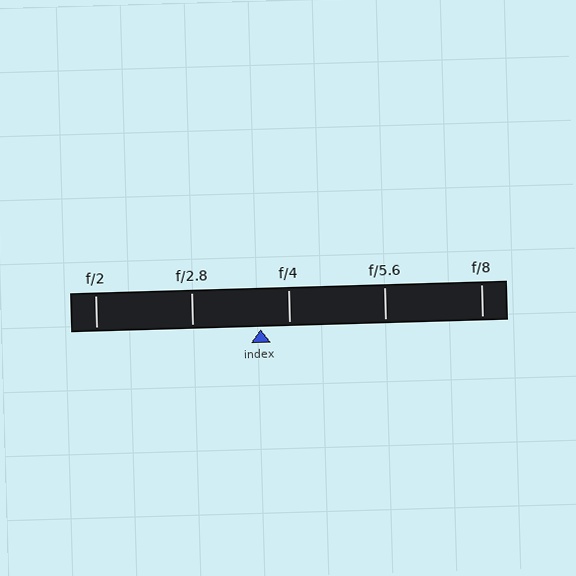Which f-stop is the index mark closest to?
The index mark is closest to f/4.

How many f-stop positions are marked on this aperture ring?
There are 5 f-stop positions marked.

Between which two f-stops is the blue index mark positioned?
The index mark is between f/2.8 and f/4.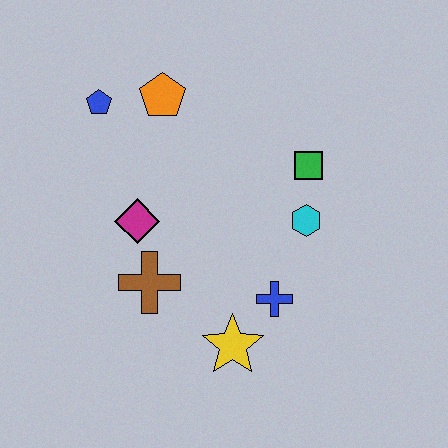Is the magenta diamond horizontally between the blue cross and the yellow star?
No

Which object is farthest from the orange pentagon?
The yellow star is farthest from the orange pentagon.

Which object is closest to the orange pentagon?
The blue pentagon is closest to the orange pentagon.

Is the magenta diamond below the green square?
Yes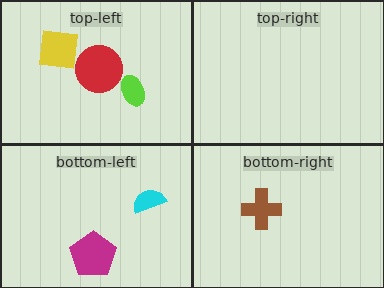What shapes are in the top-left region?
The lime ellipse, the yellow square, the red circle.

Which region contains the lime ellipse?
The top-left region.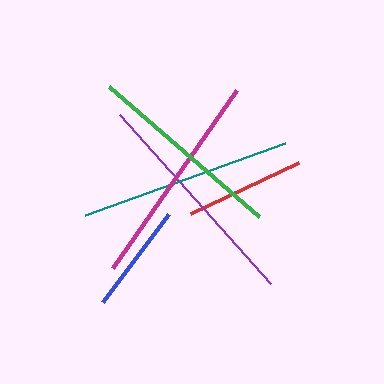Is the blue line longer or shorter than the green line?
The green line is longer than the blue line.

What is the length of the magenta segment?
The magenta segment is approximately 216 pixels long.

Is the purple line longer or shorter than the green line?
The purple line is longer than the green line.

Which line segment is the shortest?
The blue line is the shortest at approximately 109 pixels.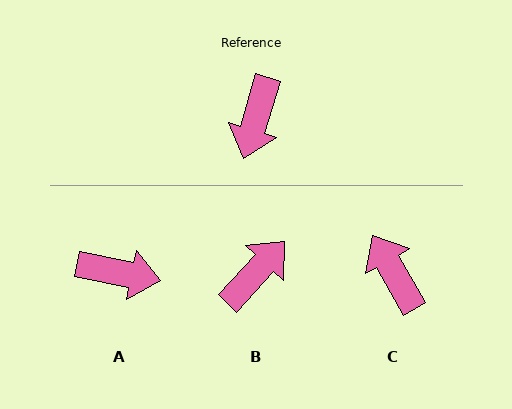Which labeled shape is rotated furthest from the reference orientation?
B, about 154 degrees away.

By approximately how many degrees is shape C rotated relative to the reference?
Approximately 134 degrees clockwise.